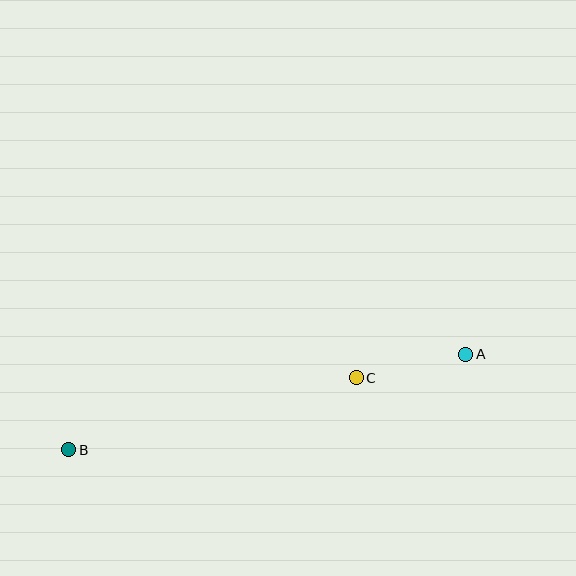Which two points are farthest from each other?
Points A and B are farthest from each other.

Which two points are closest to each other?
Points A and C are closest to each other.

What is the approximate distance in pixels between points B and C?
The distance between B and C is approximately 296 pixels.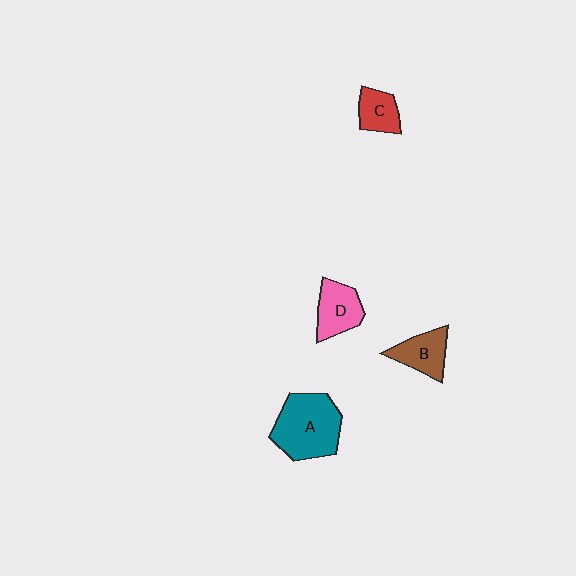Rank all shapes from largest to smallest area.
From largest to smallest: A (teal), D (pink), B (brown), C (red).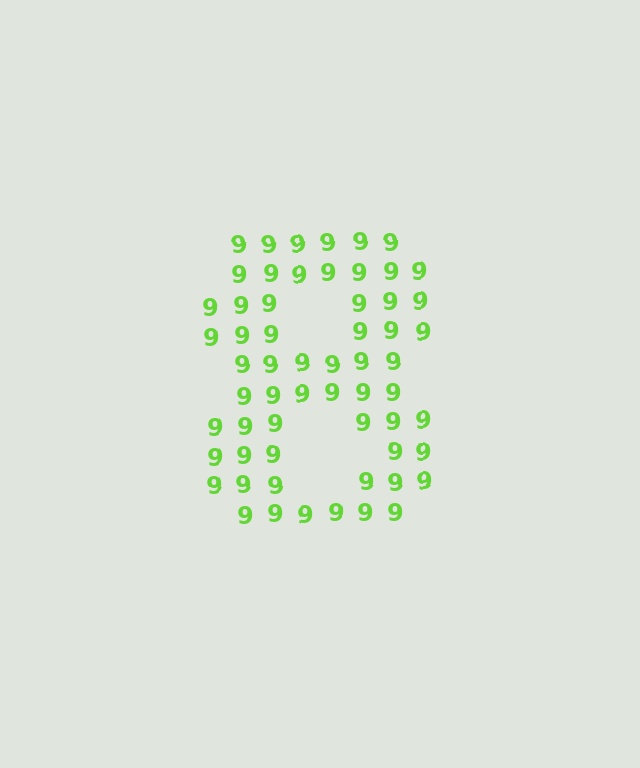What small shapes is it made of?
It is made of small digit 9's.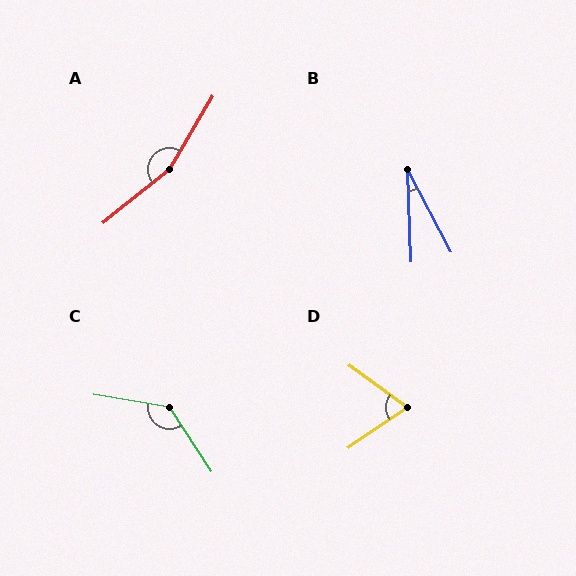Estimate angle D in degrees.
Approximately 70 degrees.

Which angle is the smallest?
B, at approximately 25 degrees.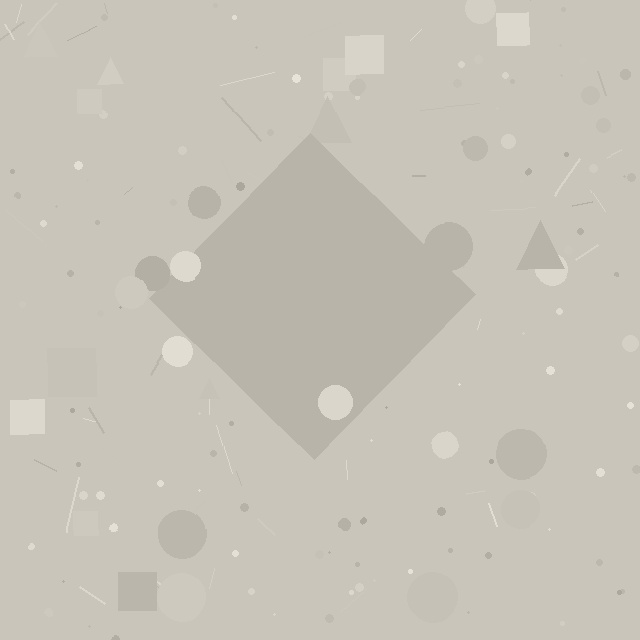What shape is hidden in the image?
A diamond is hidden in the image.